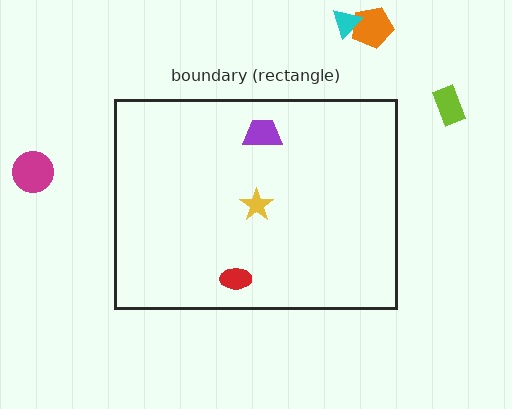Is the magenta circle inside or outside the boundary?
Outside.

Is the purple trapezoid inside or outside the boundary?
Inside.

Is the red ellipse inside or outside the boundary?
Inside.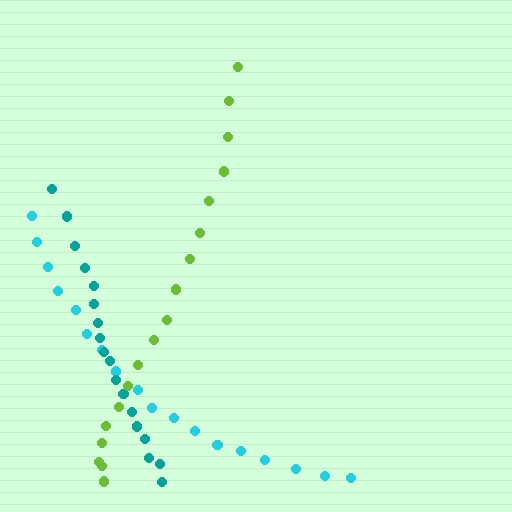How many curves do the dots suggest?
There are 3 distinct paths.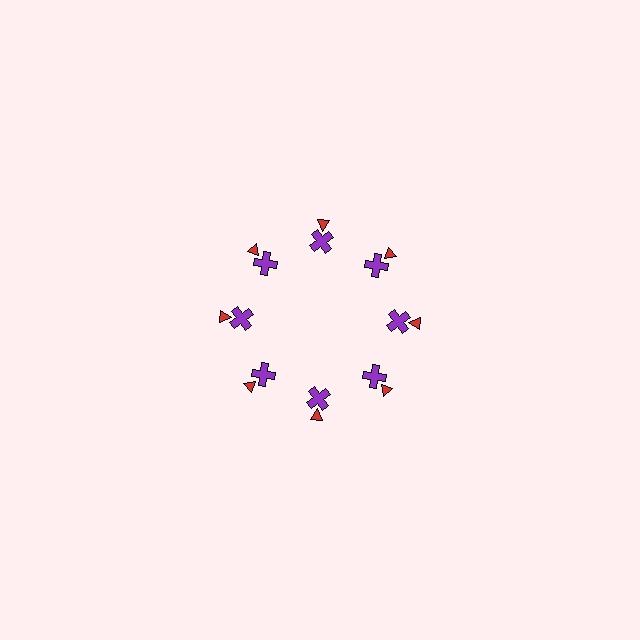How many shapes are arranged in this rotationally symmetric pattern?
There are 16 shapes, arranged in 8 groups of 2.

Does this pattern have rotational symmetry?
Yes, this pattern has 8-fold rotational symmetry. It looks the same after rotating 45 degrees around the center.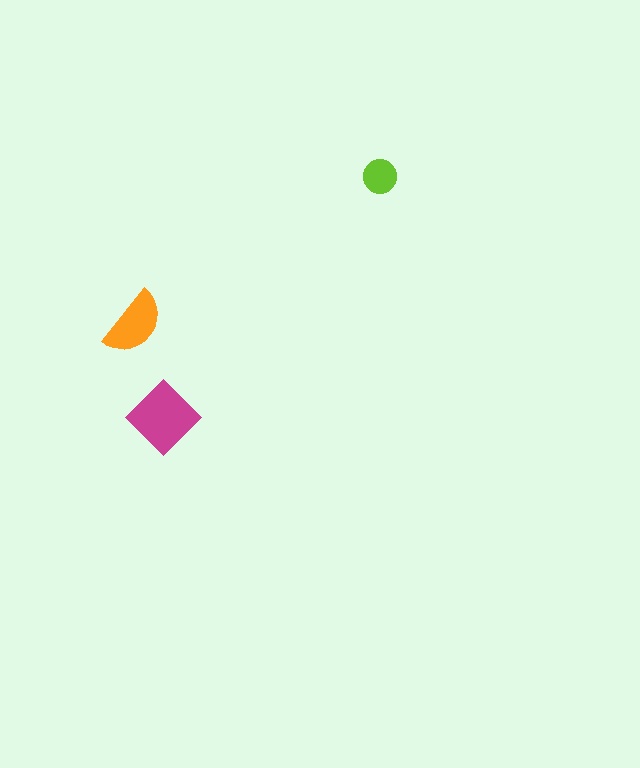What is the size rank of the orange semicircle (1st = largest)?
2nd.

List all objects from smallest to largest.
The lime circle, the orange semicircle, the magenta diamond.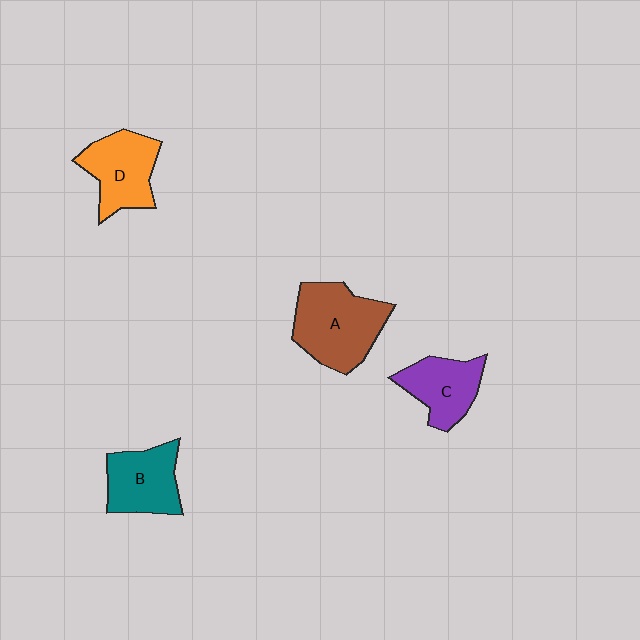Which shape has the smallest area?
Shape C (purple).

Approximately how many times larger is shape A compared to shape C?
Approximately 1.5 times.